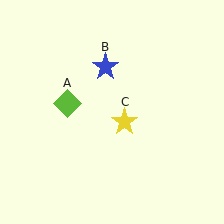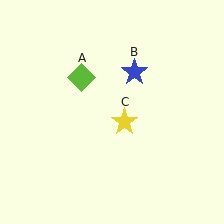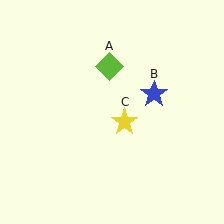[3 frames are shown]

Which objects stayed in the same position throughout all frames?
Yellow star (object C) remained stationary.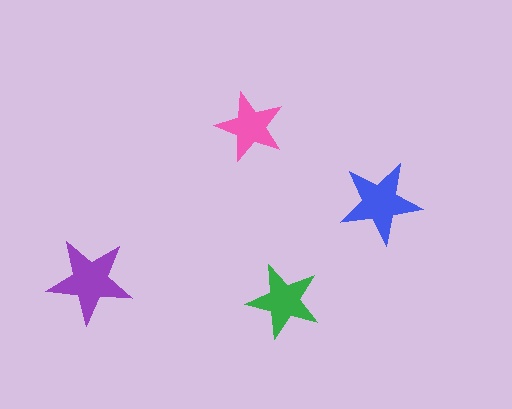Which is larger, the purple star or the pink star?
The purple one.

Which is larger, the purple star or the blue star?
The purple one.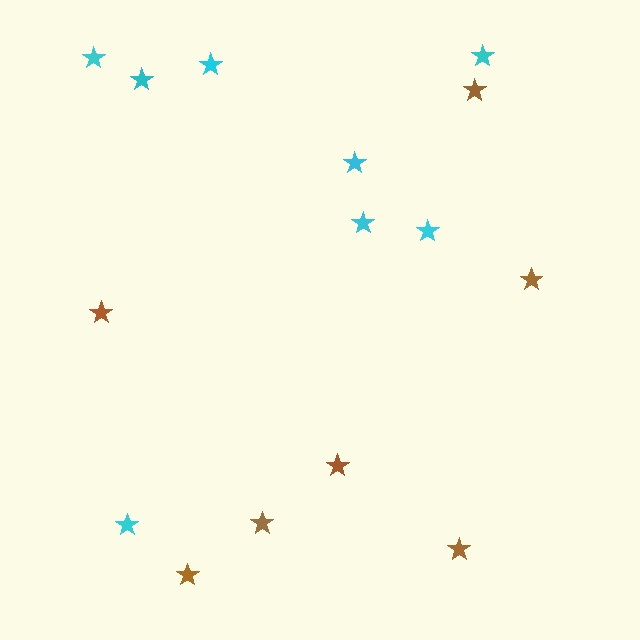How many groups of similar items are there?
There are 2 groups: one group of brown stars (7) and one group of cyan stars (8).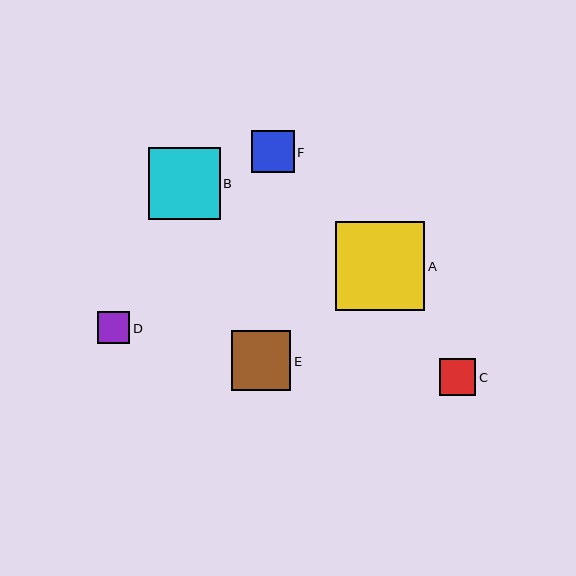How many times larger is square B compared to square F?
Square B is approximately 1.7 times the size of square F.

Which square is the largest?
Square A is the largest with a size of approximately 89 pixels.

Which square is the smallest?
Square D is the smallest with a size of approximately 33 pixels.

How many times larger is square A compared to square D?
Square A is approximately 2.7 times the size of square D.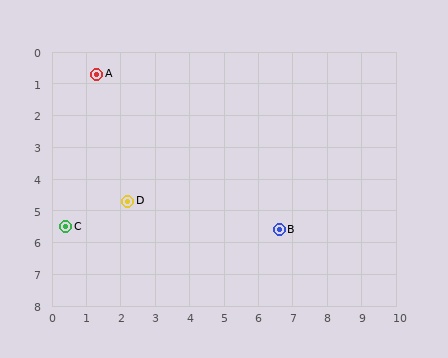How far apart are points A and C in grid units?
Points A and C are about 4.9 grid units apart.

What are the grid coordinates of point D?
Point D is at approximately (2.2, 4.7).